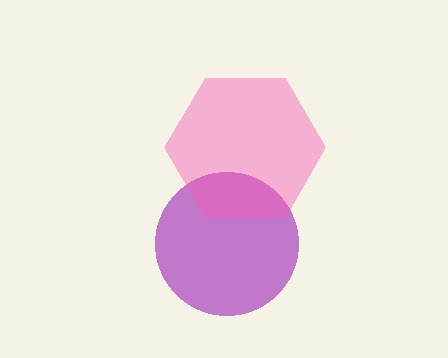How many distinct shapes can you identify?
There are 2 distinct shapes: a purple circle, a pink hexagon.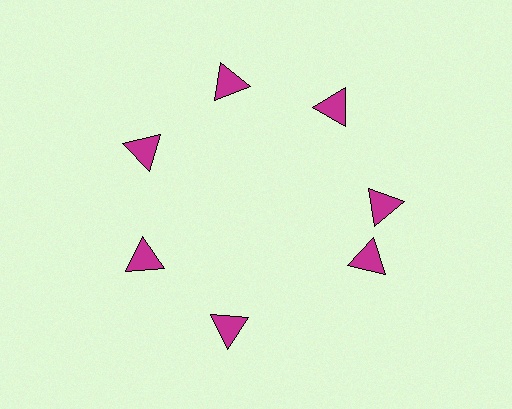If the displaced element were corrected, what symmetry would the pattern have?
It would have 7-fold rotational symmetry — the pattern would map onto itself every 51 degrees.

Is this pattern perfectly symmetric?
No. The 7 magenta triangles are arranged in a ring, but one element near the 5 o'clock position is rotated out of alignment along the ring, breaking the 7-fold rotational symmetry.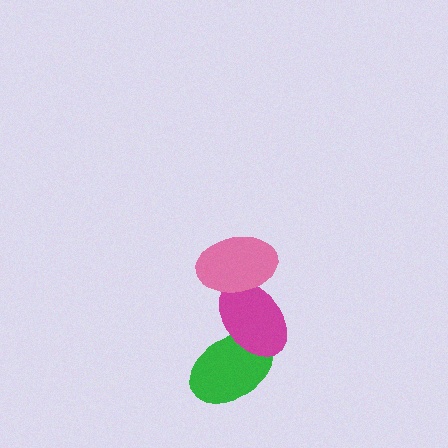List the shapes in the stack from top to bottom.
From top to bottom: the pink ellipse, the magenta ellipse, the green ellipse.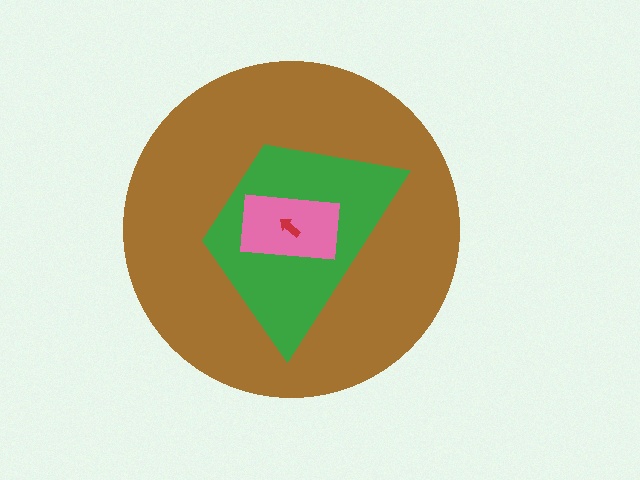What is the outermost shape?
The brown circle.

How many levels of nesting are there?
4.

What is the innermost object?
The red arrow.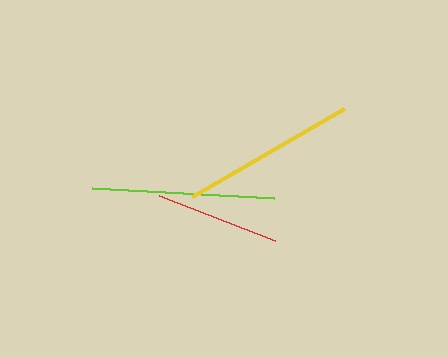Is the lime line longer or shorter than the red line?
The lime line is longer than the red line.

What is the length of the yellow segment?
The yellow segment is approximately 176 pixels long.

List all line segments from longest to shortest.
From longest to shortest: lime, yellow, red.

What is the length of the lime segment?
The lime segment is approximately 182 pixels long.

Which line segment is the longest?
The lime line is the longest at approximately 182 pixels.